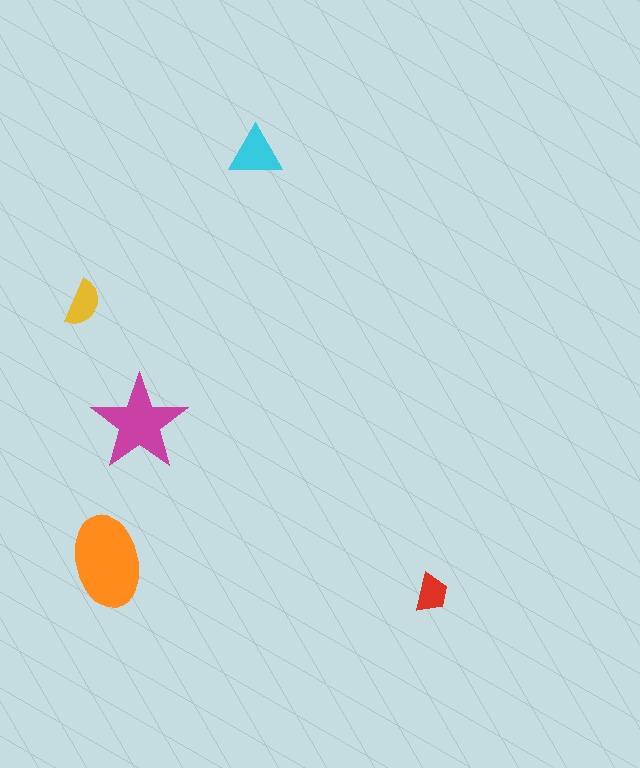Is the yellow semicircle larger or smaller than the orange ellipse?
Smaller.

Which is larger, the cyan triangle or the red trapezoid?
The cyan triangle.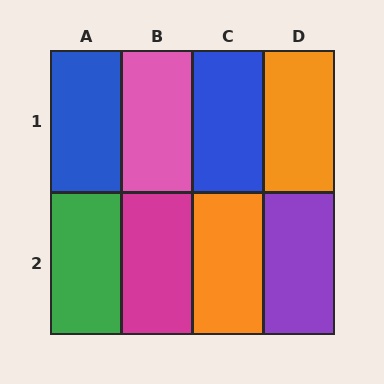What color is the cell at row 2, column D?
Purple.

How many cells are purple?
1 cell is purple.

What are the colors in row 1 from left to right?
Blue, pink, blue, orange.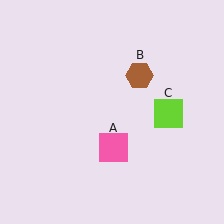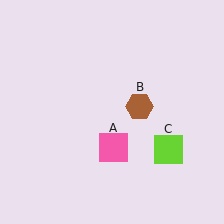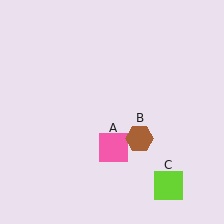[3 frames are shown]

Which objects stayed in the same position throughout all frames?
Pink square (object A) remained stationary.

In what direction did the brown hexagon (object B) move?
The brown hexagon (object B) moved down.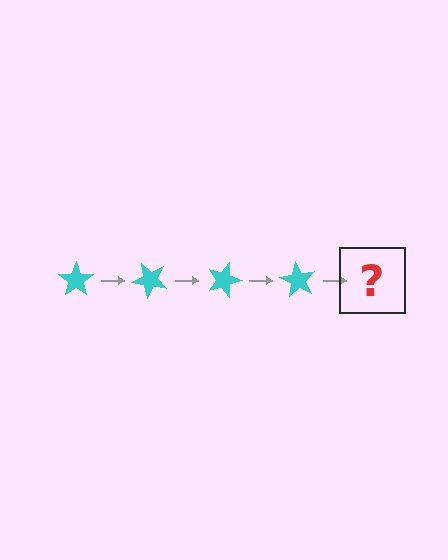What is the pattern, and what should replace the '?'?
The pattern is that the star rotates 45 degrees each step. The '?' should be a cyan star rotated 180 degrees.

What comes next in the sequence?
The next element should be a cyan star rotated 180 degrees.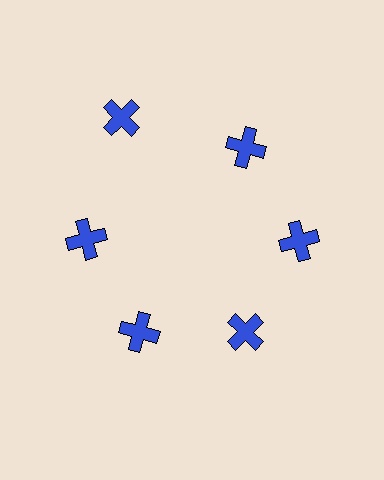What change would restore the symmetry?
The symmetry would be restored by moving it inward, back onto the ring so that all 6 crosses sit at equal angles and equal distance from the center.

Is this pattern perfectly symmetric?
No. The 6 blue crosses are arranged in a ring, but one element near the 11 o'clock position is pushed outward from the center, breaking the 6-fold rotational symmetry.